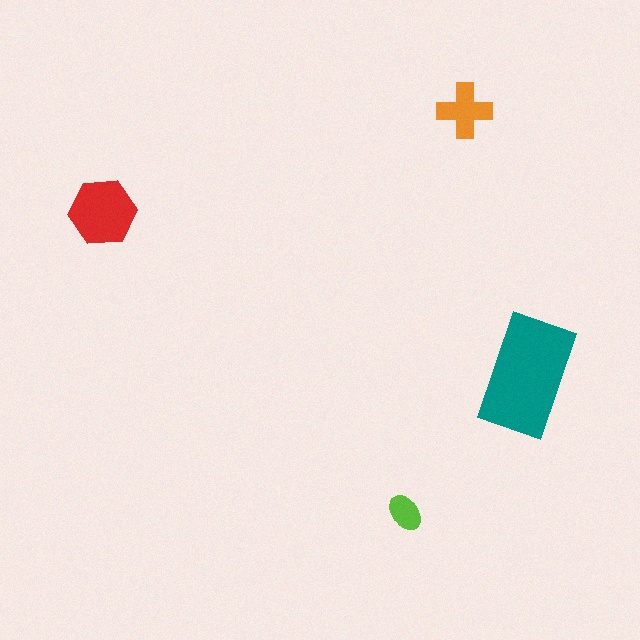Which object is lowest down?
The lime ellipse is bottommost.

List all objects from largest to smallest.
The teal rectangle, the red hexagon, the orange cross, the lime ellipse.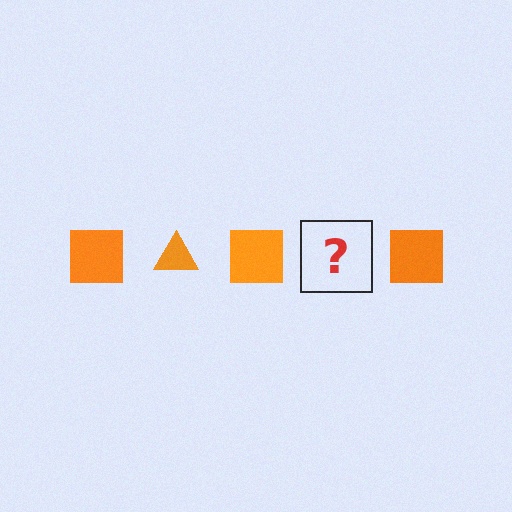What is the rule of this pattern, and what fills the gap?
The rule is that the pattern cycles through square, triangle shapes in orange. The gap should be filled with an orange triangle.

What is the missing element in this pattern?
The missing element is an orange triangle.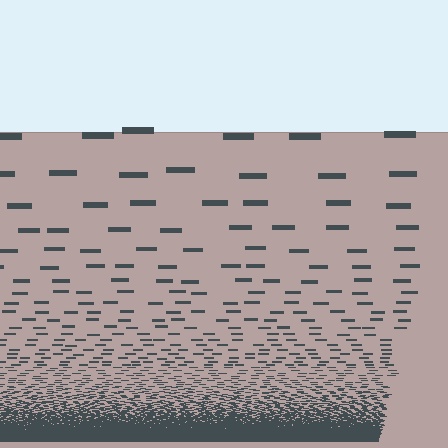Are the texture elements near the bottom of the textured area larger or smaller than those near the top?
Smaller. The gradient is inverted — elements near the bottom are smaller and denser.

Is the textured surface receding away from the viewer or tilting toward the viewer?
The surface appears to tilt toward the viewer. Texture elements get larger and sparser toward the top.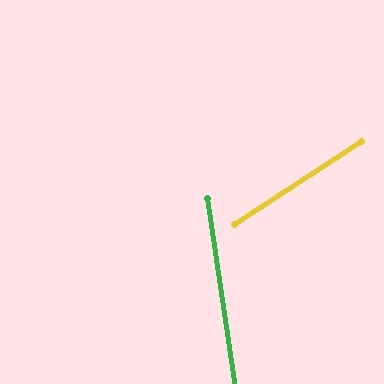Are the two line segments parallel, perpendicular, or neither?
Neither parallel nor perpendicular — they differ by about 65°.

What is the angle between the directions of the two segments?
Approximately 65 degrees.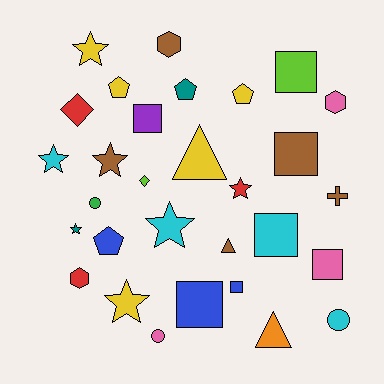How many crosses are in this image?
There is 1 cross.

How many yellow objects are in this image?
There are 5 yellow objects.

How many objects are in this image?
There are 30 objects.